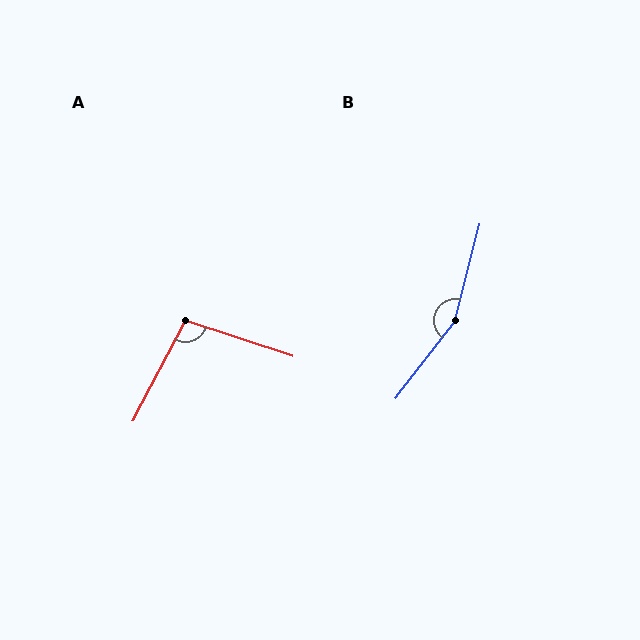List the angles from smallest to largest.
A (99°), B (157°).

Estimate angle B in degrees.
Approximately 157 degrees.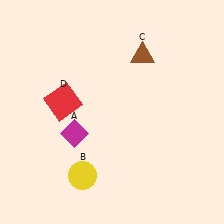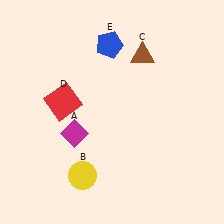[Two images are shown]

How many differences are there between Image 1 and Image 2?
There is 1 difference between the two images.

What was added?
A blue pentagon (E) was added in Image 2.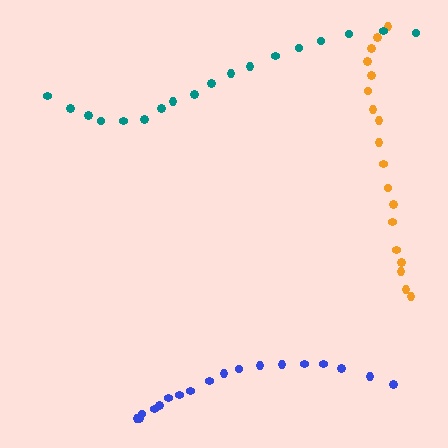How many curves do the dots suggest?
There are 3 distinct paths.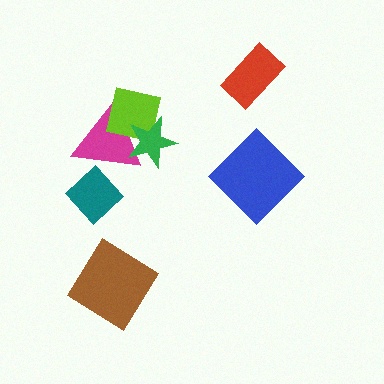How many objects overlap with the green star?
2 objects overlap with the green star.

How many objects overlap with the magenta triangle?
3 objects overlap with the magenta triangle.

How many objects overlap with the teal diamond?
1 object overlaps with the teal diamond.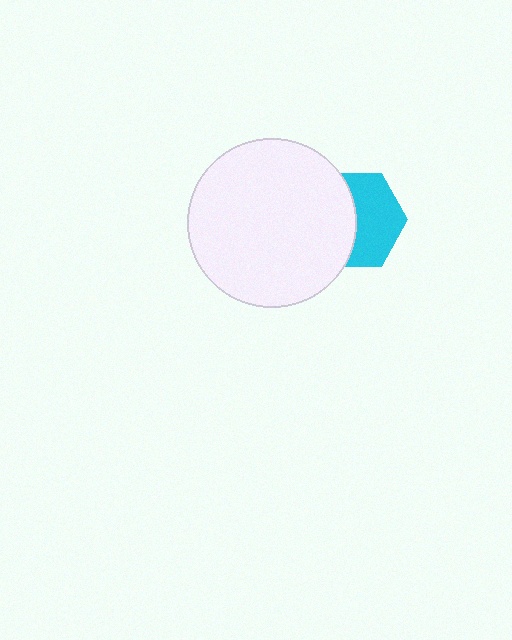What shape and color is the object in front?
The object in front is a white circle.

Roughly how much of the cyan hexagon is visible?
About half of it is visible (roughly 52%).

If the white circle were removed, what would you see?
You would see the complete cyan hexagon.